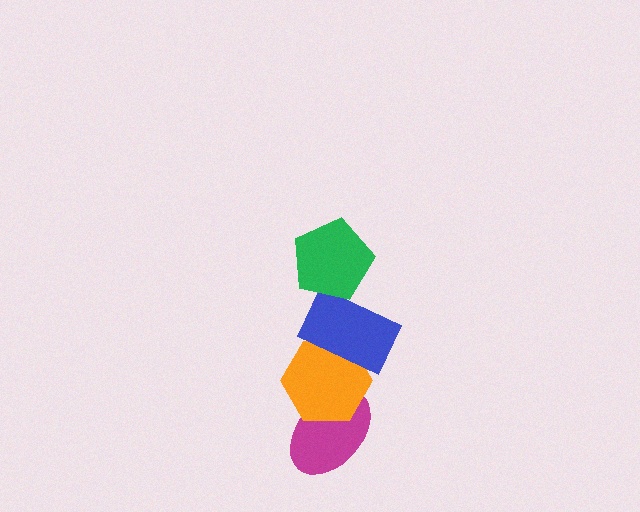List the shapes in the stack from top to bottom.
From top to bottom: the green pentagon, the blue rectangle, the orange hexagon, the magenta ellipse.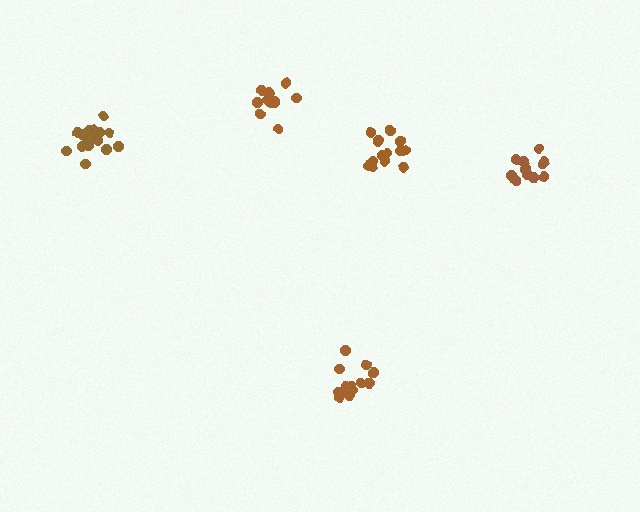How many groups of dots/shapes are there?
There are 5 groups.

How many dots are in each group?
Group 1: 11 dots, Group 2: 12 dots, Group 3: 13 dots, Group 4: 17 dots, Group 5: 15 dots (68 total).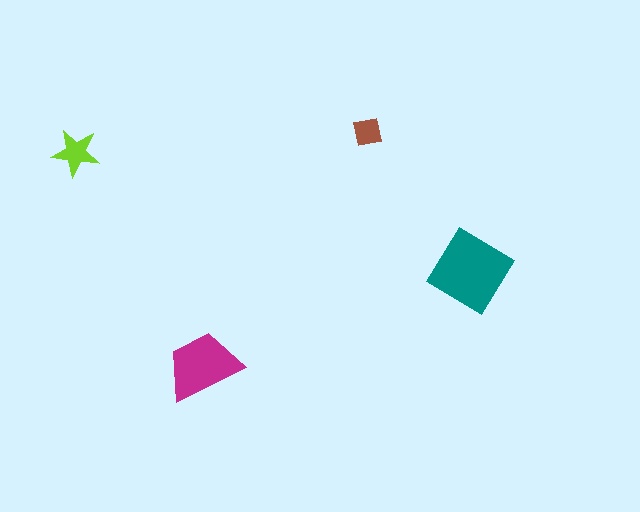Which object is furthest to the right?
The teal diamond is rightmost.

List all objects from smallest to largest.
The brown square, the lime star, the magenta trapezoid, the teal diamond.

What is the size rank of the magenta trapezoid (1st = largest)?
2nd.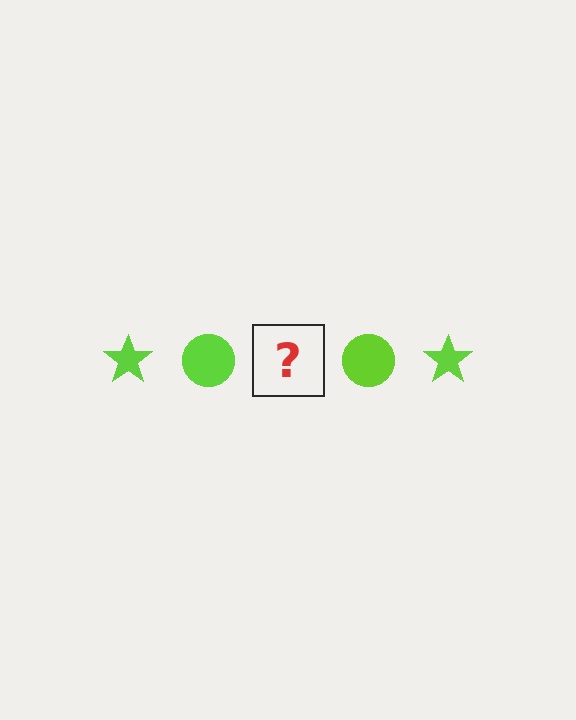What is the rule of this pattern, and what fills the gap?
The rule is that the pattern cycles through star, circle shapes in lime. The gap should be filled with a lime star.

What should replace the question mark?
The question mark should be replaced with a lime star.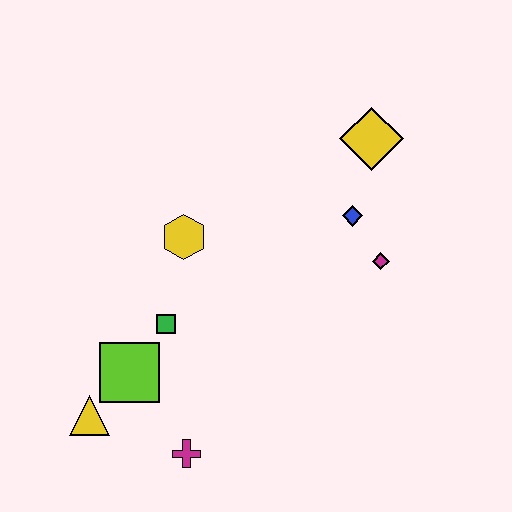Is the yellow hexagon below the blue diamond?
Yes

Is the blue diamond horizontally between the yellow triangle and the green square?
No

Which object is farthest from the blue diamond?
The yellow triangle is farthest from the blue diamond.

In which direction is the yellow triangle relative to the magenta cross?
The yellow triangle is to the left of the magenta cross.